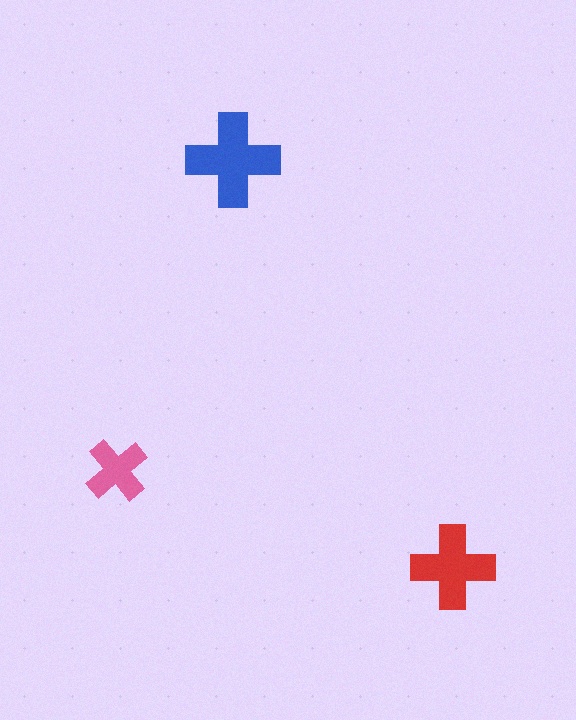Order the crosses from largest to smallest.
the blue one, the red one, the pink one.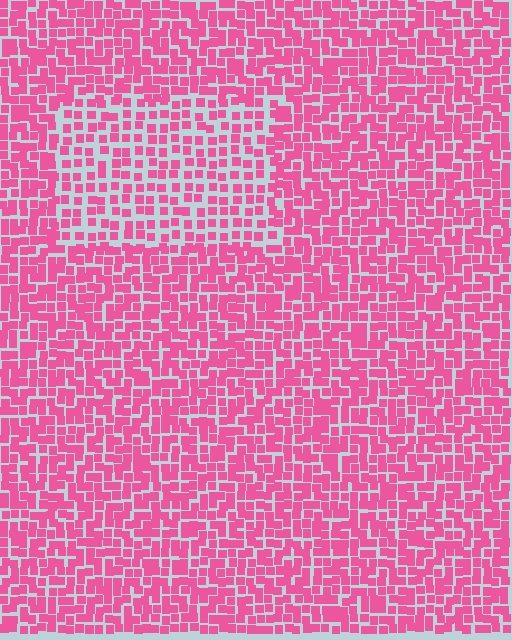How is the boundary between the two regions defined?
The boundary is defined by a change in element density (approximately 1.6x ratio). All elements are the same color, size, and shape.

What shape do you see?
I see a rectangle.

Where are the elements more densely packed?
The elements are more densely packed outside the rectangle boundary.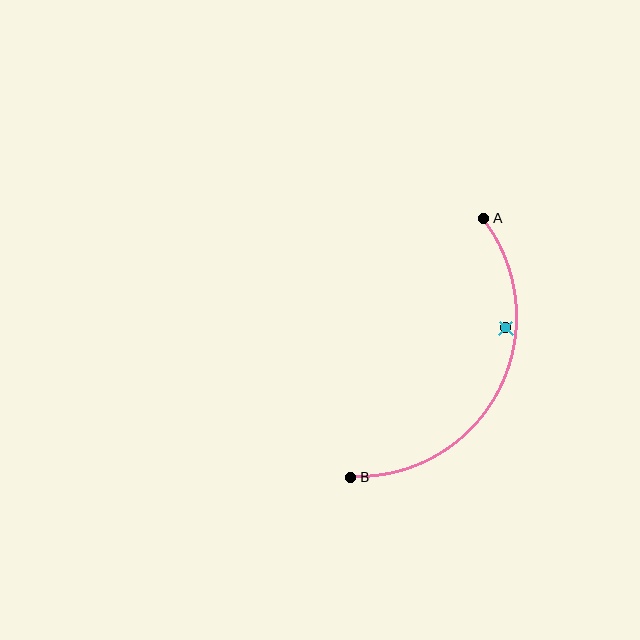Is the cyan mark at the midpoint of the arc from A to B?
No — the cyan mark does not lie on the arc at all. It sits slightly inside the curve.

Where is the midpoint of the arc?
The arc midpoint is the point on the curve farthest from the straight line joining A and B. It sits to the right of that line.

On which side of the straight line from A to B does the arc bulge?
The arc bulges to the right of the straight line connecting A and B.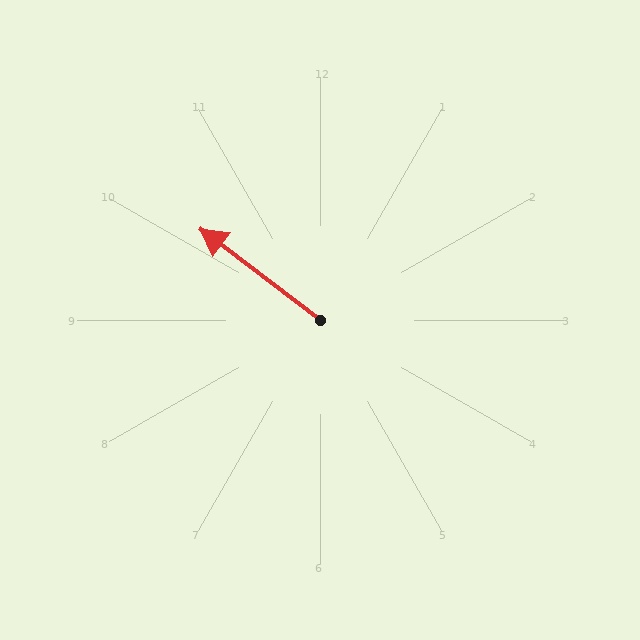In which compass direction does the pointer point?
Northwest.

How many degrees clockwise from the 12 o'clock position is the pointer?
Approximately 307 degrees.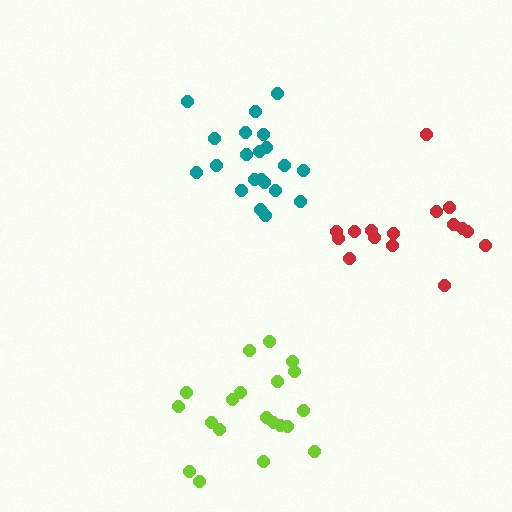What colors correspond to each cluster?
The clusters are colored: teal, red, lime.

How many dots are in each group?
Group 1: 21 dots, Group 2: 16 dots, Group 3: 20 dots (57 total).